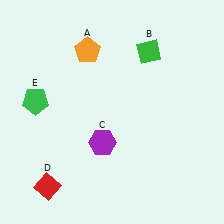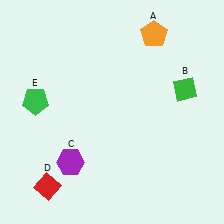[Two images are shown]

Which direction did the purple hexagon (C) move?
The purple hexagon (C) moved left.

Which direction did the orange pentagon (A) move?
The orange pentagon (A) moved right.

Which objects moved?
The objects that moved are: the orange pentagon (A), the green diamond (B), the purple hexagon (C).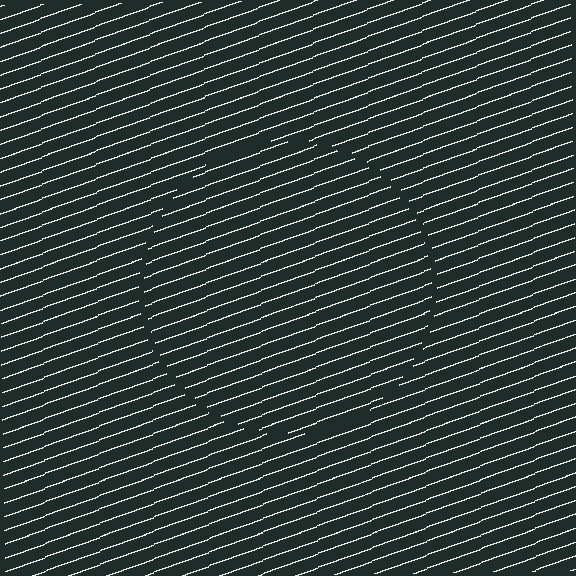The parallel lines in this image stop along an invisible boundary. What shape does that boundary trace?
An illusory circle. The interior of the shape contains the same grating, shifted by half a period — the contour is defined by the phase discontinuity where line-ends from the inner and outer gratings abut.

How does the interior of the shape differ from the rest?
The interior of the shape contains the same grating, shifted by half a period — the contour is defined by the phase discontinuity where line-ends from the inner and outer gratings abut.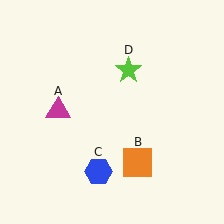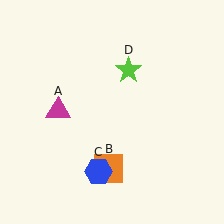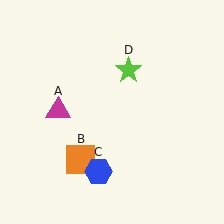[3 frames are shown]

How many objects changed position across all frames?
1 object changed position: orange square (object B).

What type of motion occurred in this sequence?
The orange square (object B) rotated clockwise around the center of the scene.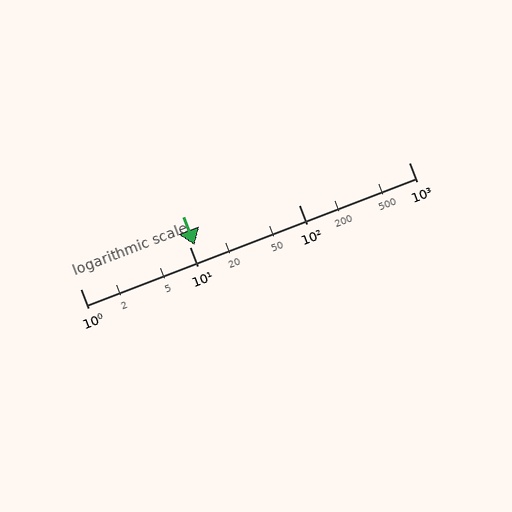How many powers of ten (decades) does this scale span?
The scale spans 3 decades, from 1 to 1000.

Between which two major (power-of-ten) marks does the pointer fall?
The pointer is between 10 and 100.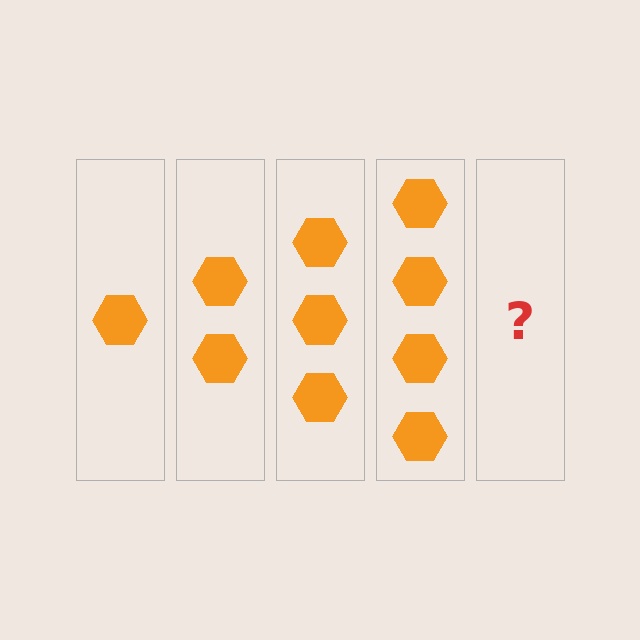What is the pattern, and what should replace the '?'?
The pattern is that each step adds one more hexagon. The '?' should be 5 hexagons.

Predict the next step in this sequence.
The next step is 5 hexagons.